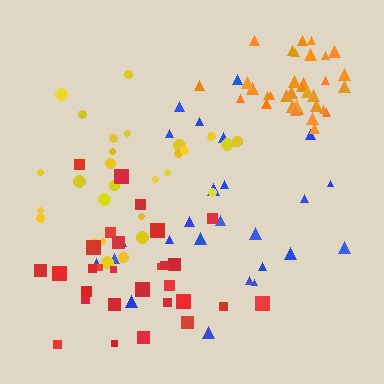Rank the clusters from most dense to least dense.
orange, red, yellow, blue.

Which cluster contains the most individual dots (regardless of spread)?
Orange (34).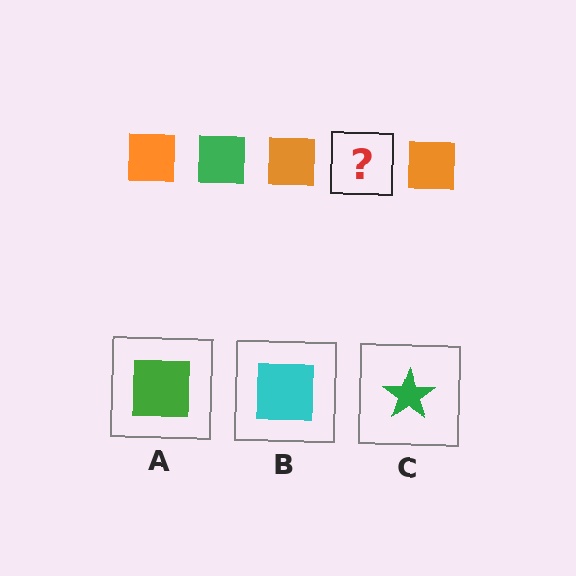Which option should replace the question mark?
Option A.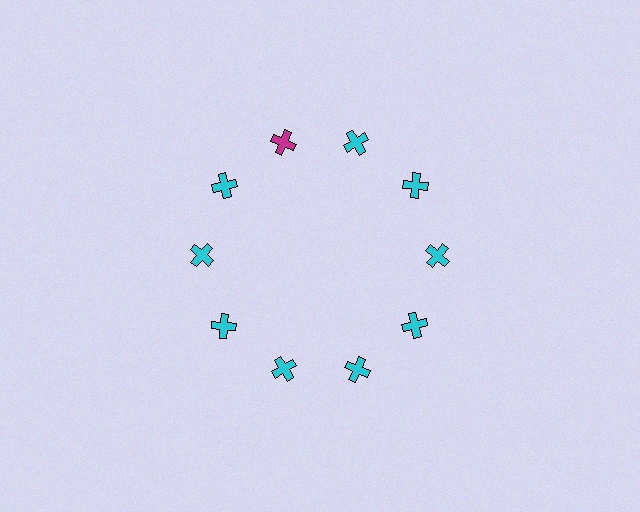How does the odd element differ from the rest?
It has a different color: magenta instead of cyan.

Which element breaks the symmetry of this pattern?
The magenta cross at roughly the 11 o'clock position breaks the symmetry. All other shapes are cyan crosses.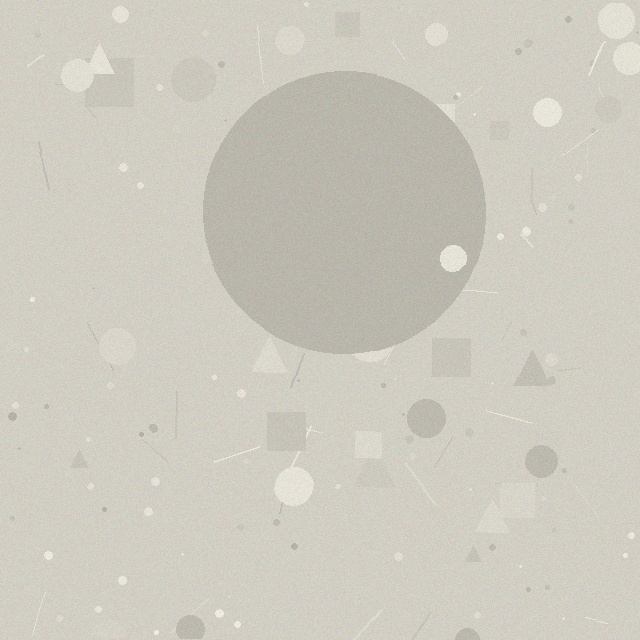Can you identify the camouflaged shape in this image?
The camouflaged shape is a circle.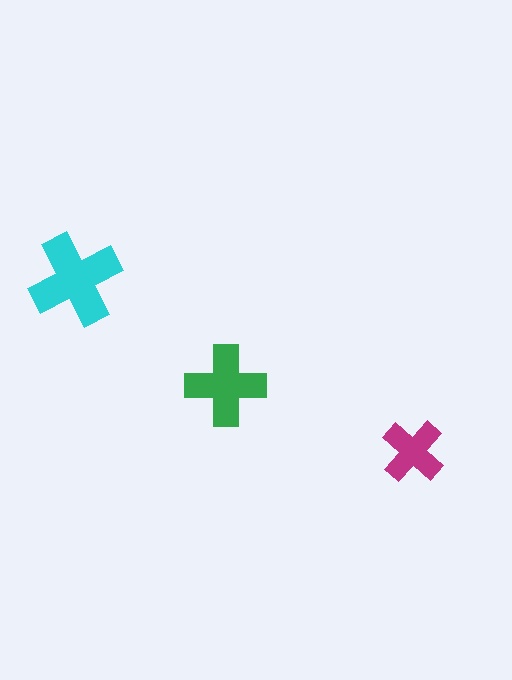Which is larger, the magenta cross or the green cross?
The green one.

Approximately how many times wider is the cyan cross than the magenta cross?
About 1.5 times wider.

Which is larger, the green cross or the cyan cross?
The cyan one.